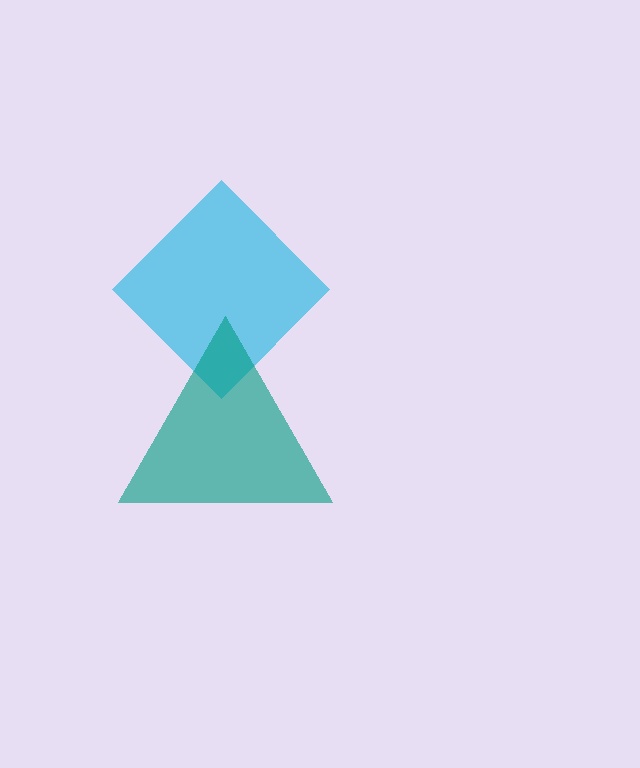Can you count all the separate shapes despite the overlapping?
Yes, there are 2 separate shapes.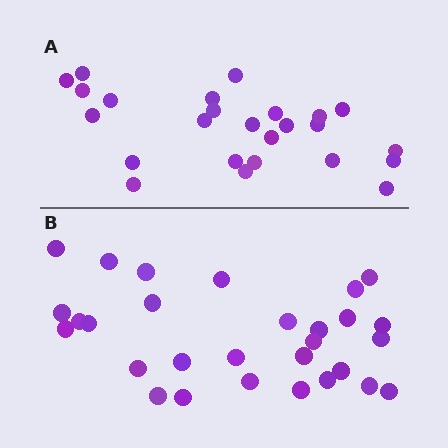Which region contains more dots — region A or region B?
Region B (the bottom region) has more dots.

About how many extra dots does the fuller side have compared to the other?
Region B has about 4 more dots than region A.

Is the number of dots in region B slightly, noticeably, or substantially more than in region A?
Region B has only slightly more — the two regions are fairly close. The ratio is roughly 1.2 to 1.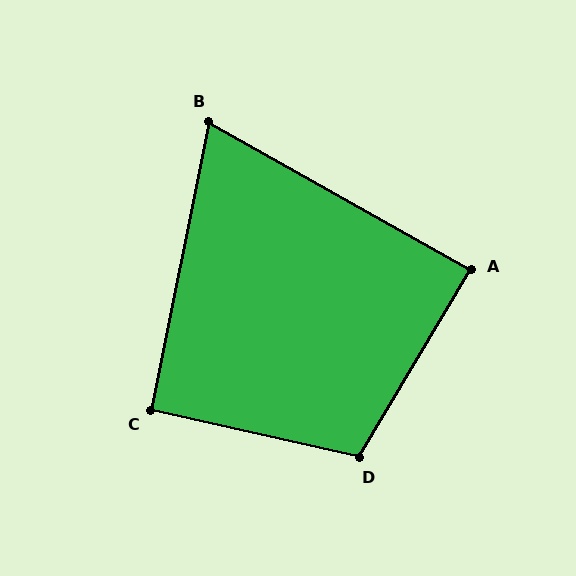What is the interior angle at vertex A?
Approximately 89 degrees (approximately right).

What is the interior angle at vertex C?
Approximately 91 degrees (approximately right).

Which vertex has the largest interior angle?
D, at approximately 108 degrees.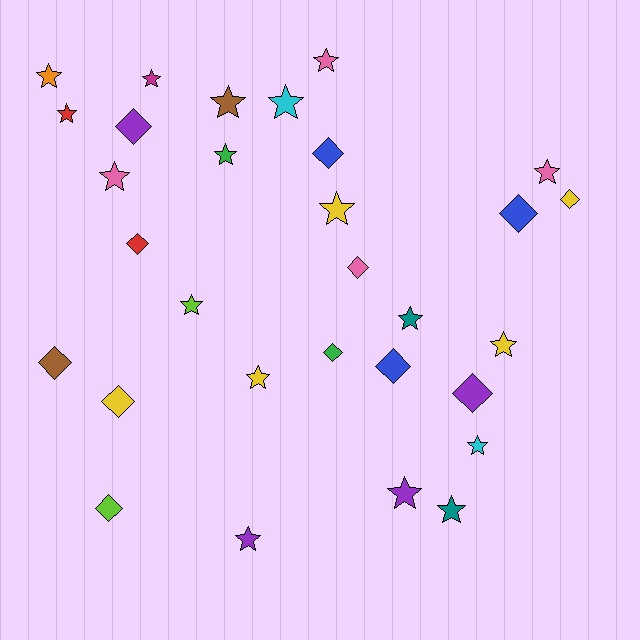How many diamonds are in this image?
There are 12 diamonds.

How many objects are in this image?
There are 30 objects.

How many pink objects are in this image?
There are 4 pink objects.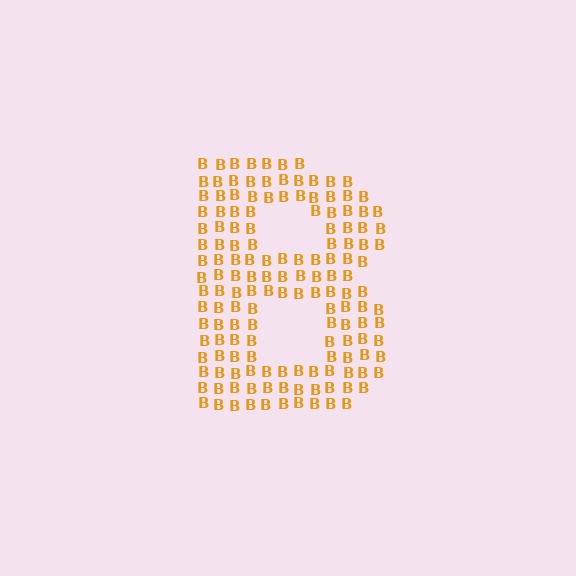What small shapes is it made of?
It is made of small letter B's.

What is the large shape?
The large shape is the letter B.